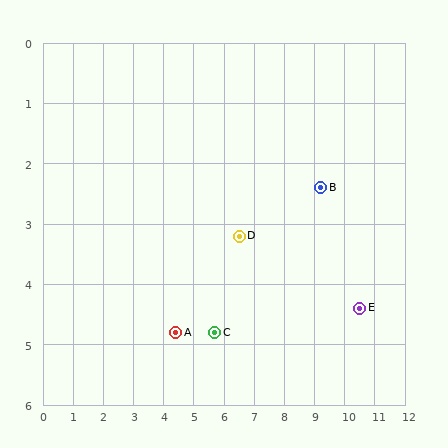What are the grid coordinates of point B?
Point B is at approximately (9.2, 2.4).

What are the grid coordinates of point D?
Point D is at approximately (6.5, 3.2).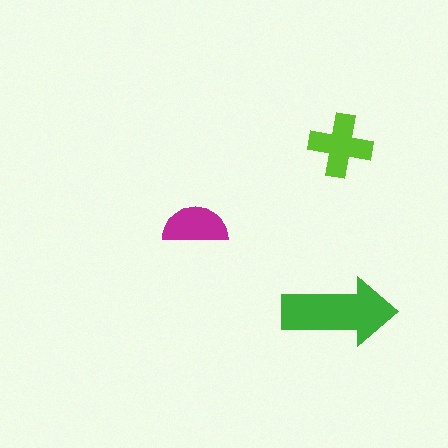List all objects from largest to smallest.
The green arrow, the lime cross, the magenta semicircle.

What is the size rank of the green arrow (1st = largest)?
1st.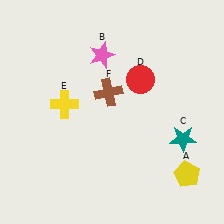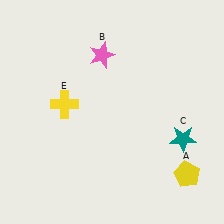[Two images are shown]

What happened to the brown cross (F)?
The brown cross (F) was removed in Image 2. It was in the top-left area of Image 1.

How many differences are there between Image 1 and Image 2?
There are 2 differences between the two images.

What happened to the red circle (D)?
The red circle (D) was removed in Image 2. It was in the top-right area of Image 1.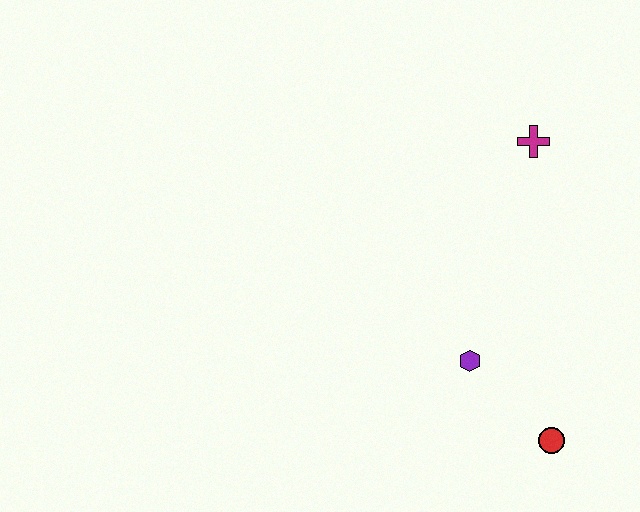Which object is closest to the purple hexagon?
The red circle is closest to the purple hexagon.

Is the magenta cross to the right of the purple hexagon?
Yes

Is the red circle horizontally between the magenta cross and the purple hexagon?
No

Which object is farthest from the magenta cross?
The red circle is farthest from the magenta cross.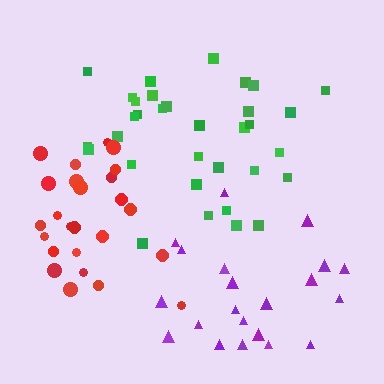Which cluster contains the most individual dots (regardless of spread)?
Green (33).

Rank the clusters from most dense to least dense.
green, red, purple.